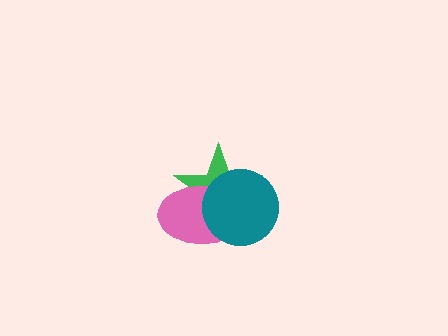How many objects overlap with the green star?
2 objects overlap with the green star.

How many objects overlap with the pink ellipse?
2 objects overlap with the pink ellipse.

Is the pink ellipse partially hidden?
Yes, it is partially covered by another shape.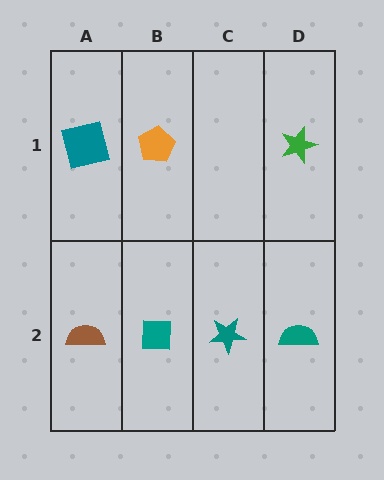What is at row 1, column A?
A teal square.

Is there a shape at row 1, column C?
No, that cell is empty.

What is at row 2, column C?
A teal star.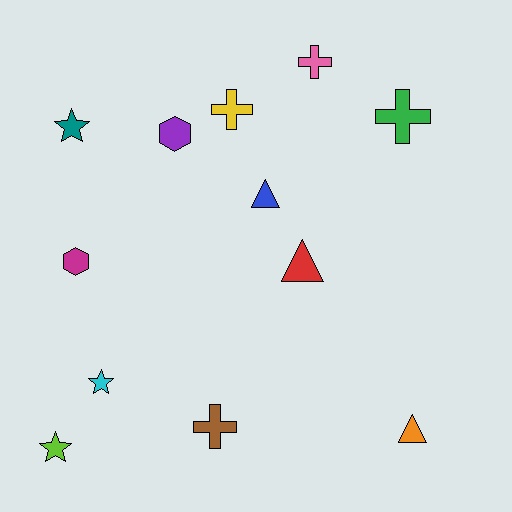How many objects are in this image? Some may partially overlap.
There are 12 objects.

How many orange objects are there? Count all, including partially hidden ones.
There is 1 orange object.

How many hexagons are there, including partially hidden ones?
There are 2 hexagons.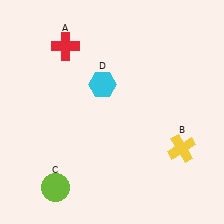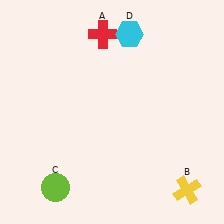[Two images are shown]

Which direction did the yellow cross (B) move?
The yellow cross (B) moved down.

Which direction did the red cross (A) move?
The red cross (A) moved right.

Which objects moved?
The objects that moved are: the red cross (A), the yellow cross (B), the cyan hexagon (D).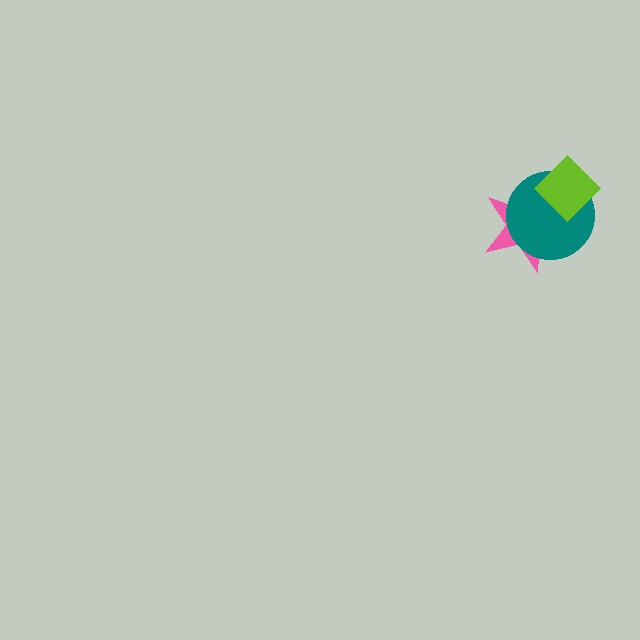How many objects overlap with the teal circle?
2 objects overlap with the teal circle.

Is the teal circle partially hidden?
Yes, it is partially covered by another shape.